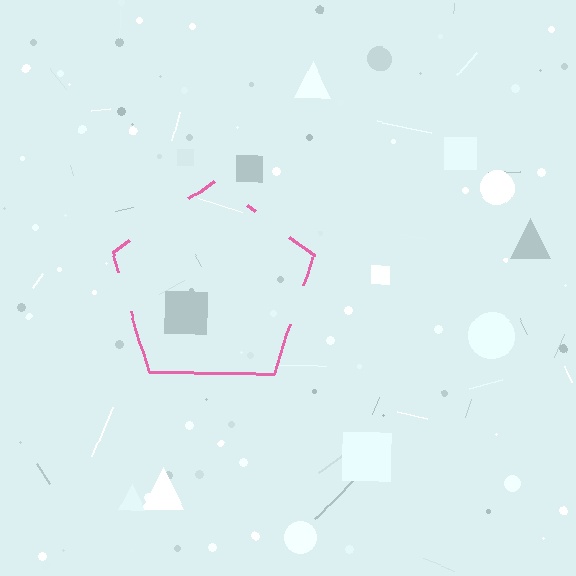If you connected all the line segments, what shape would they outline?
They would outline a pentagon.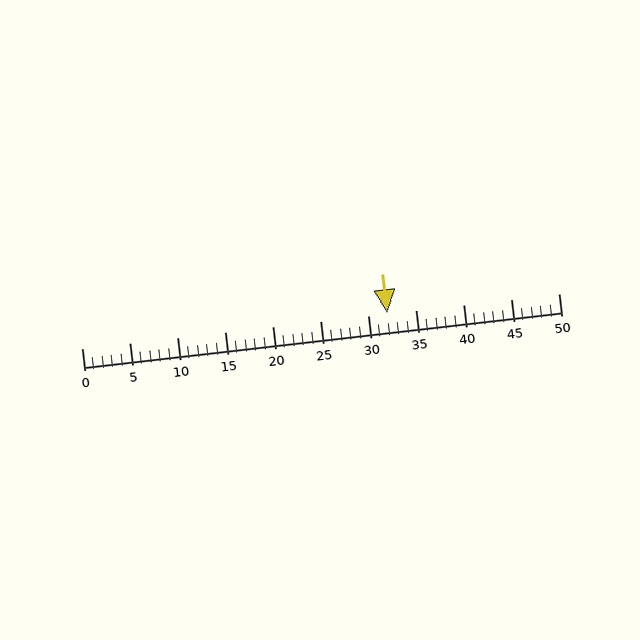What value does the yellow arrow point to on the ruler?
The yellow arrow points to approximately 32.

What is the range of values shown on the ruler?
The ruler shows values from 0 to 50.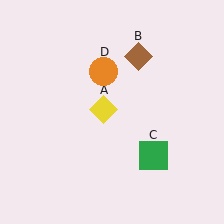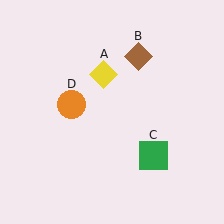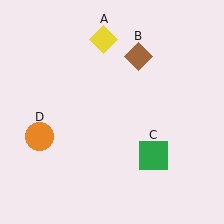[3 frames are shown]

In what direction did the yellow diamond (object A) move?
The yellow diamond (object A) moved up.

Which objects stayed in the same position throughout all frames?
Brown diamond (object B) and green square (object C) remained stationary.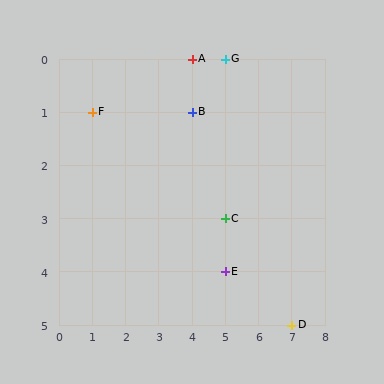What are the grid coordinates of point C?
Point C is at grid coordinates (5, 3).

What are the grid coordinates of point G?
Point G is at grid coordinates (5, 0).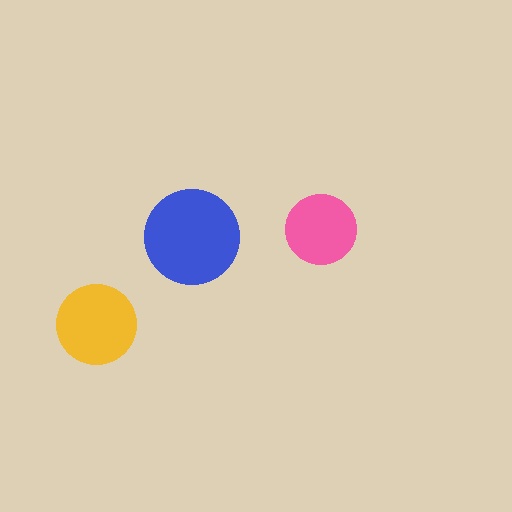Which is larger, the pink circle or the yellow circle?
The yellow one.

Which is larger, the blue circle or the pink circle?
The blue one.